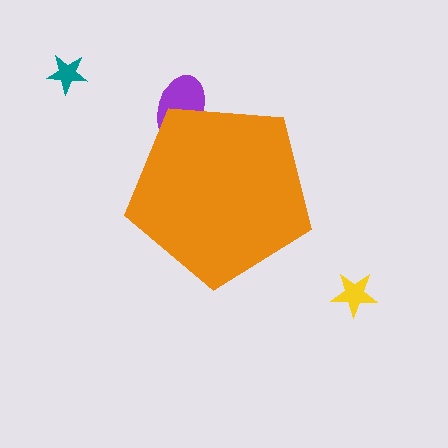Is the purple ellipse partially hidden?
Yes, the purple ellipse is partially hidden behind the orange pentagon.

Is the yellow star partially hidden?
No, the yellow star is fully visible.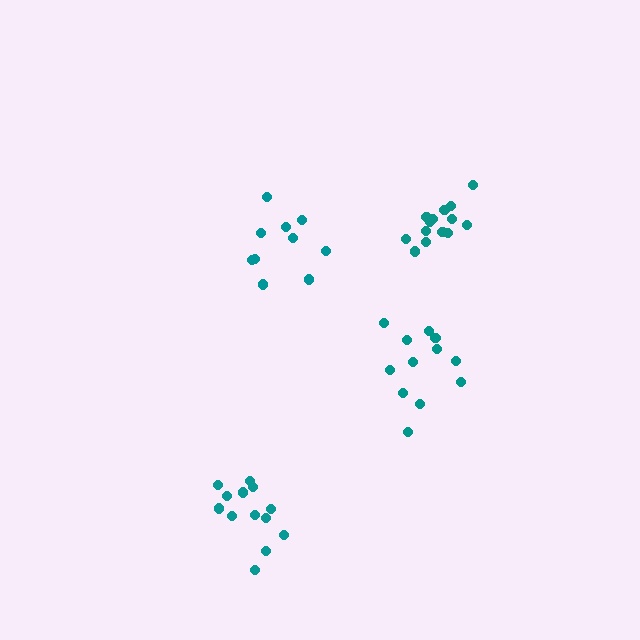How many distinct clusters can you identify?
There are 4 distinct clusters.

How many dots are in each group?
Group 1: 12 dots, Group 2: 14 dots, Group 3: 13 dots, Group 4: 10 dots (49 total).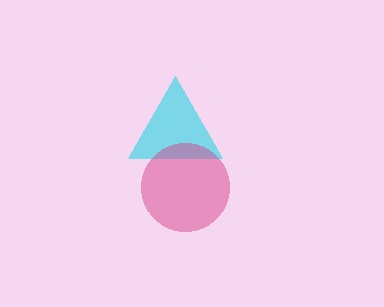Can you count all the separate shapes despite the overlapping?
Yes, there are 2 separate shapes.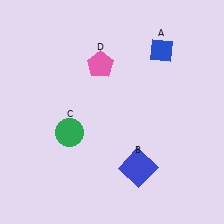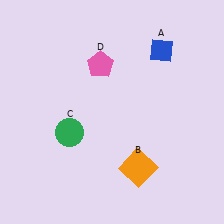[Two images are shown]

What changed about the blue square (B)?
In Image 1, B is blue. In Image 2, it changed to orange.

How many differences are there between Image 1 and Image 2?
There is 1 difference between the two images.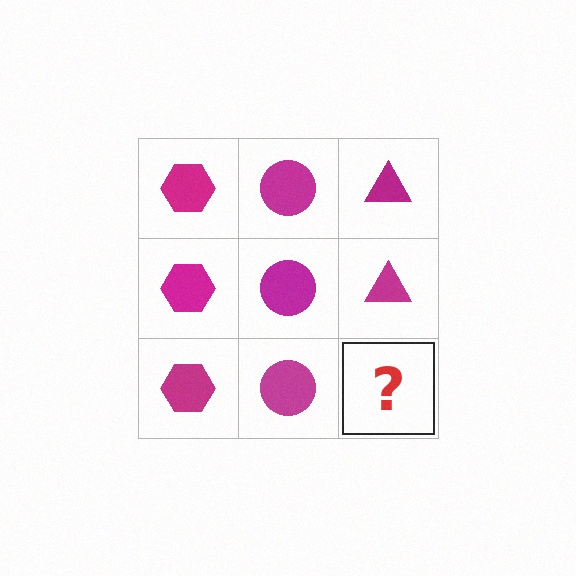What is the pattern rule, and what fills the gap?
The rule is that each column has a consistent shape. The gap should be filled with a magenta triangle.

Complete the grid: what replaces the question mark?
The question mark should be replaced with a magenta triangle.